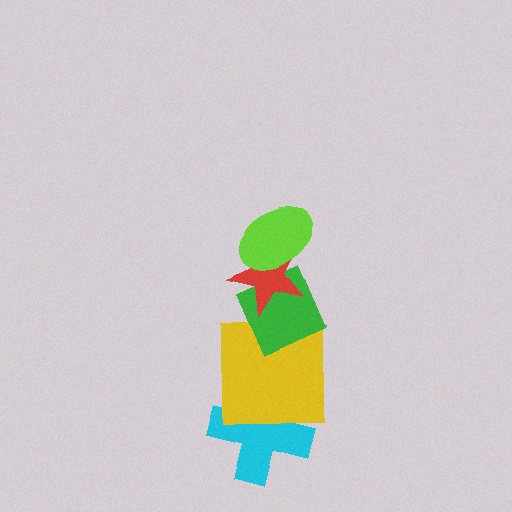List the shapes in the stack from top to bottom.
From top to bottom: the lime ellipse, the red star, the green diamond, the yellow square, the cyan cross.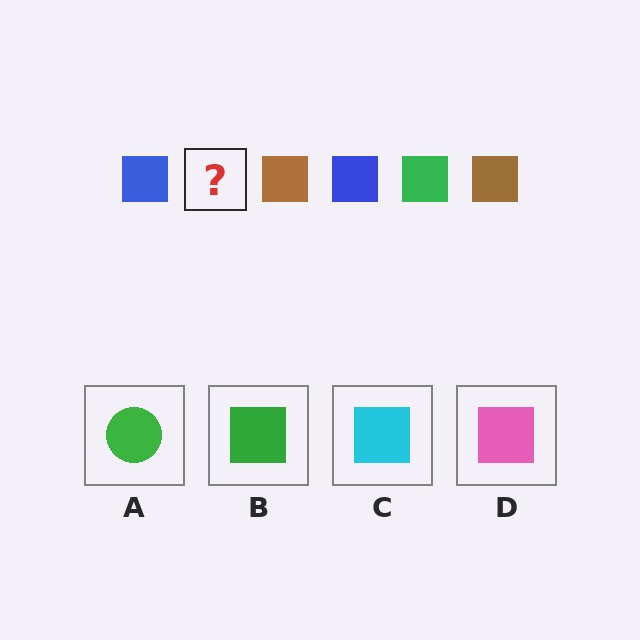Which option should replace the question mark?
Option B.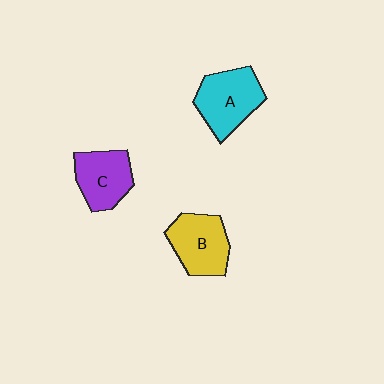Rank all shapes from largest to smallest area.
From largest to smallest: A (cyan), B (yellow), C (purple).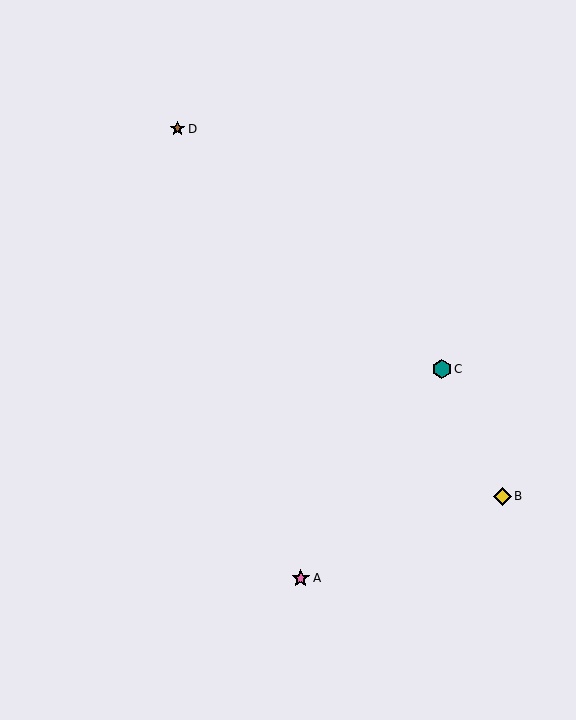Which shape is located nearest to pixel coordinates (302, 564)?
The pink star (labeled A) at (301, 579) is nearest to that location.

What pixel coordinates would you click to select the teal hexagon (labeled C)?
Click at (442, 369) to select the teal hexagon C.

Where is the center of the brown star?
The center of the brown star is at (178, 129).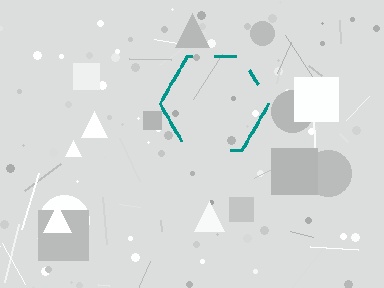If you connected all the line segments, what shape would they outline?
They would outline a hexagon.